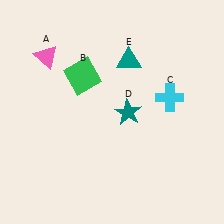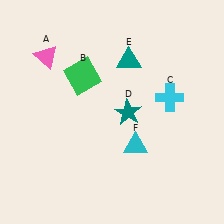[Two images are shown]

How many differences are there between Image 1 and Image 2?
There is 1 difference between the two images.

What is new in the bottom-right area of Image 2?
A cyan triangle (F) was added in the bottom-right area of Image 2.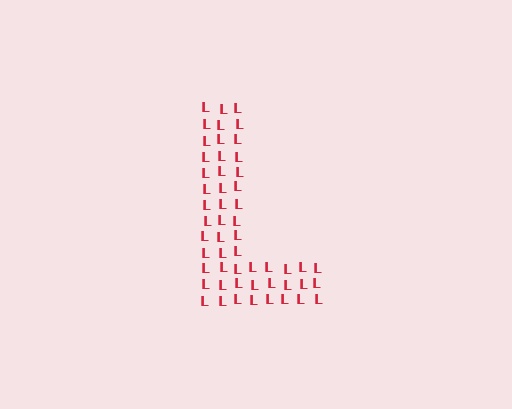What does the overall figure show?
The overall figure shows the letter L.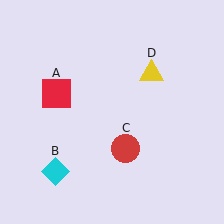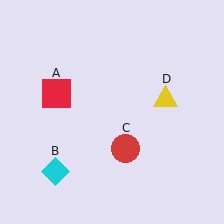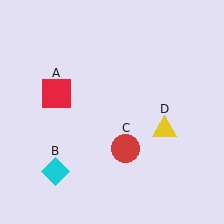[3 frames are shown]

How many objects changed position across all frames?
1 object changed position: yellow triangle (object D).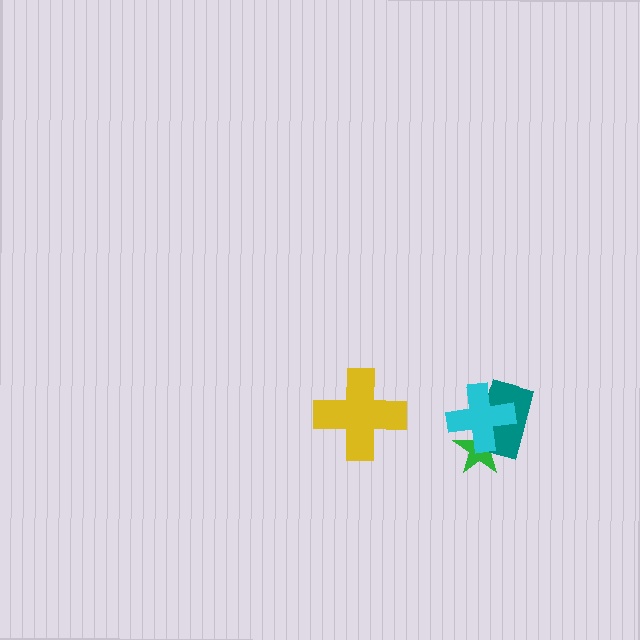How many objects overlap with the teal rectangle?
2 objects overlap with the teal rectangle.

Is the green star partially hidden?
Yes, it is partially covered by another shape.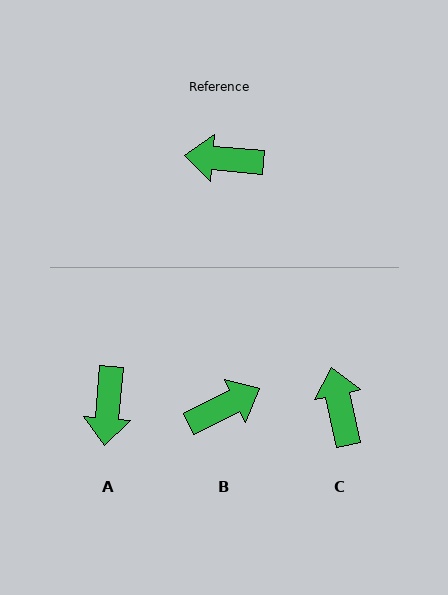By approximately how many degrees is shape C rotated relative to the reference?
Approximately 73 degrees clockwise.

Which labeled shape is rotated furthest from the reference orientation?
B, about 149 degrees away.